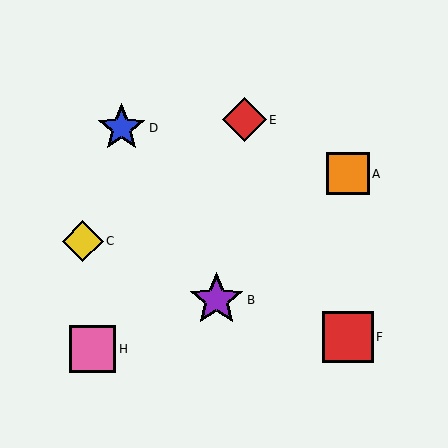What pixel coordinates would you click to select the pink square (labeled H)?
Click at (92, 349) to select the pink square H.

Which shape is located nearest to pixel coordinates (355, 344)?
The red square (labeled F) at (348, 337) is nearest to that location.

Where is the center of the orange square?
The center of the orange square is at (348, 174).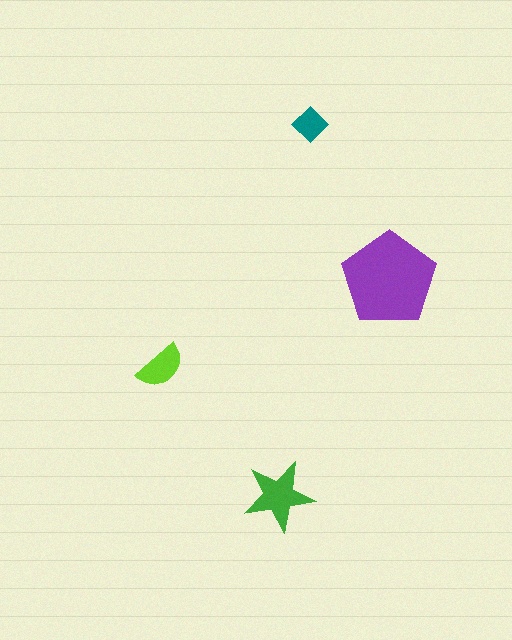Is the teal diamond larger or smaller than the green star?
Smaller.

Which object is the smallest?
The teal diamond.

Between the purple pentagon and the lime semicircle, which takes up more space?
The purple pentagon.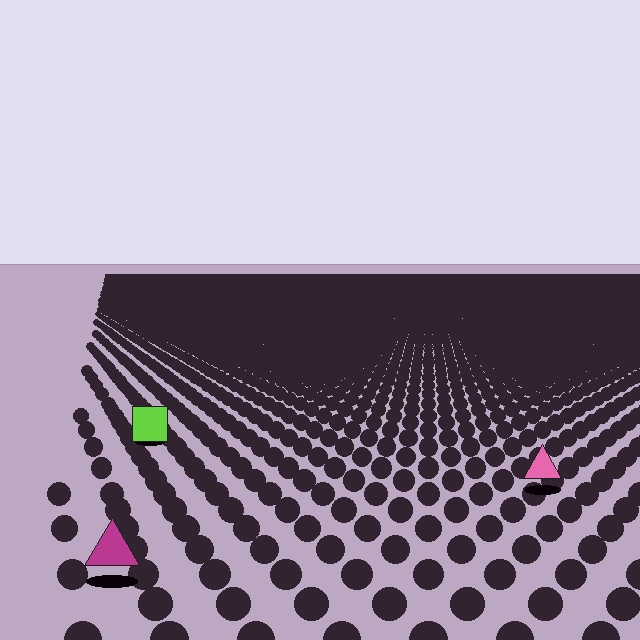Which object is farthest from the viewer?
The lime square is farthest from the viewer. It appears smaller and the ground texture around it is denser.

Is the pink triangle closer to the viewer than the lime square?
Yes. The pink triangle is closer — you can tell from the texture gradient: the ground texture is coarser near it.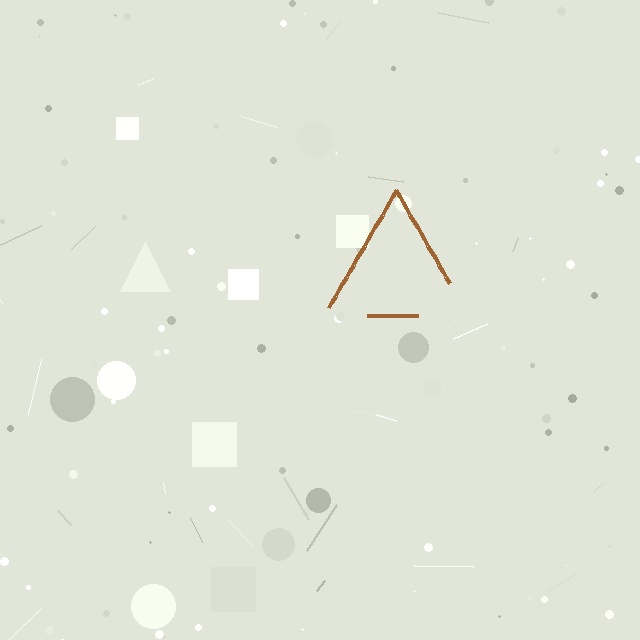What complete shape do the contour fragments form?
The contour fragments form a triangle.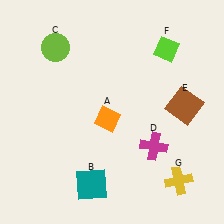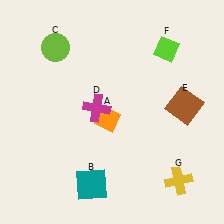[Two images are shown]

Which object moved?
The magenta cross (D) moved left.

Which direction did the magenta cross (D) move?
The magenta cross (D) moved left.